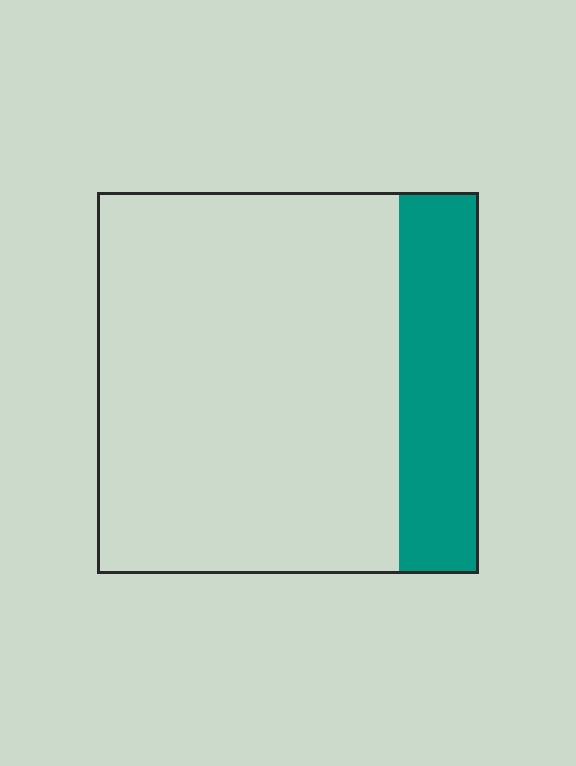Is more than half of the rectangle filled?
No.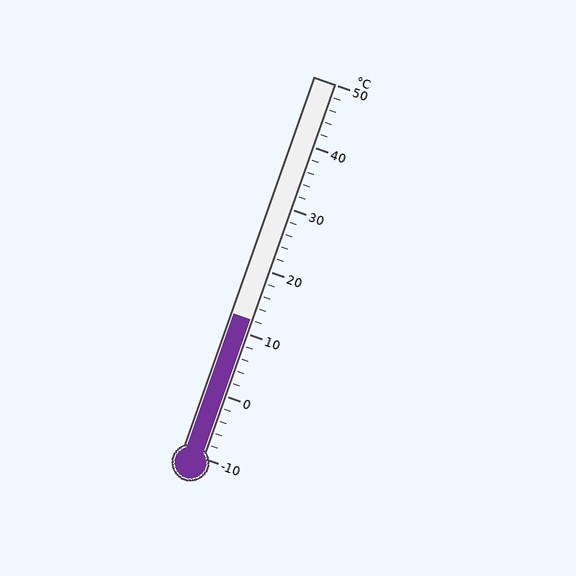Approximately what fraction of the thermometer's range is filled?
The thermometer is filled to approximately 35% of its range.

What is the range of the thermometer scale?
The thermometer scale ranges from -10°C to 50°C.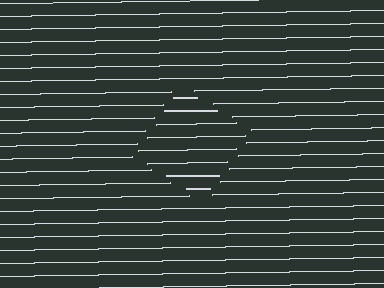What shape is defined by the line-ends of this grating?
An illusory square. The interior of the shape contains the same grating, shifted by half a period — the contour is defined by the phase discontinuity where line-ends from the inner and outer gratings abut.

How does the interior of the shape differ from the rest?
The interior of the shape contains the same grating, shifted by half a period — the contour is defined by the phase discontinuity where line-ends from the inner and outer gratings abut.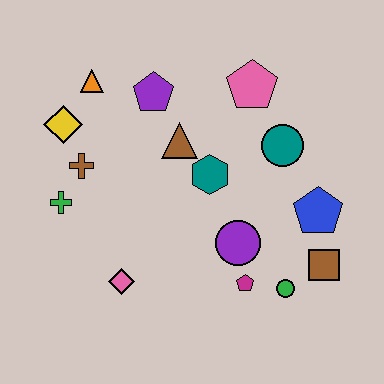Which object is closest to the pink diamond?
The green cross is closest to the pink diamond.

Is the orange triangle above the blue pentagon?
Yes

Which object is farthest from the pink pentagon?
The pink diamond is farthest from the pink pentagon.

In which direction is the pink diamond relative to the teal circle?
The pink diamond is to the left of the teal circle.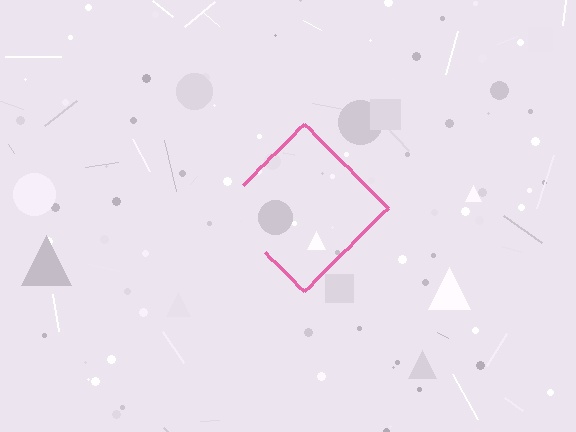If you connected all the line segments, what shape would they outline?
They would outline a diamond.